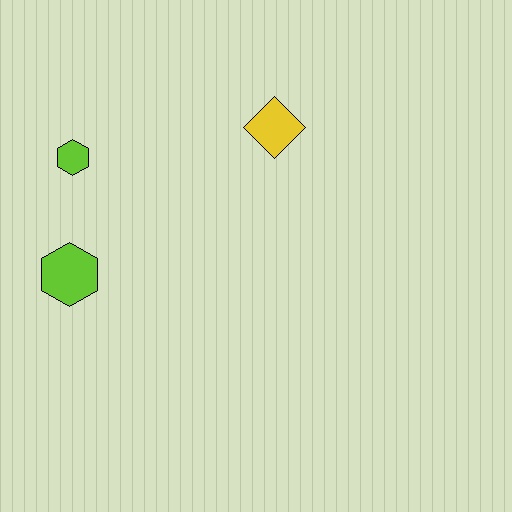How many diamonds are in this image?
There is 1 diamond.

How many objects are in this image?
There are 3 objects.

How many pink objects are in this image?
There are no pink objects.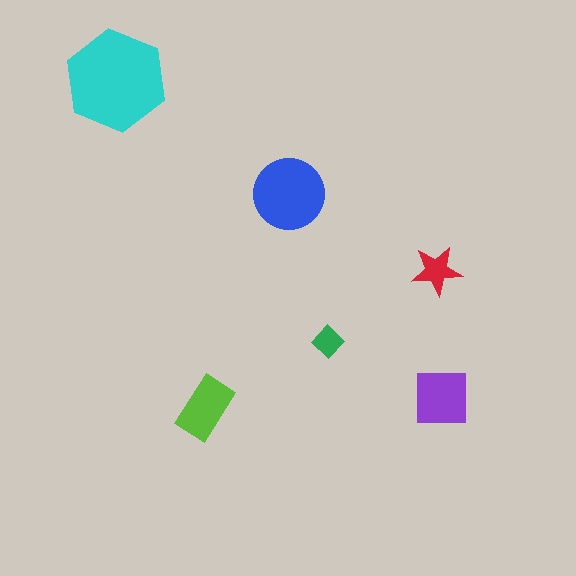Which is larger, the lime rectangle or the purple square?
The purple square.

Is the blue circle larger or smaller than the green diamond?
Larger.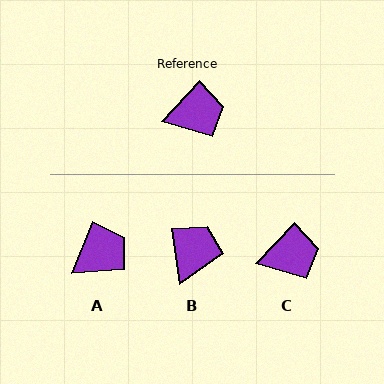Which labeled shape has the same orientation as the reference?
C.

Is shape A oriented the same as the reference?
No, it is off by about 21 degrees.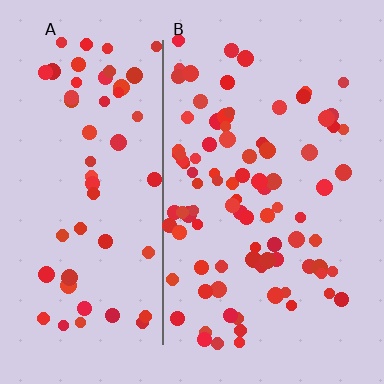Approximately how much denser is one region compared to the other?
Approximately 1.5× — region B over region A.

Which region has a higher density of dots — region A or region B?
B (the right).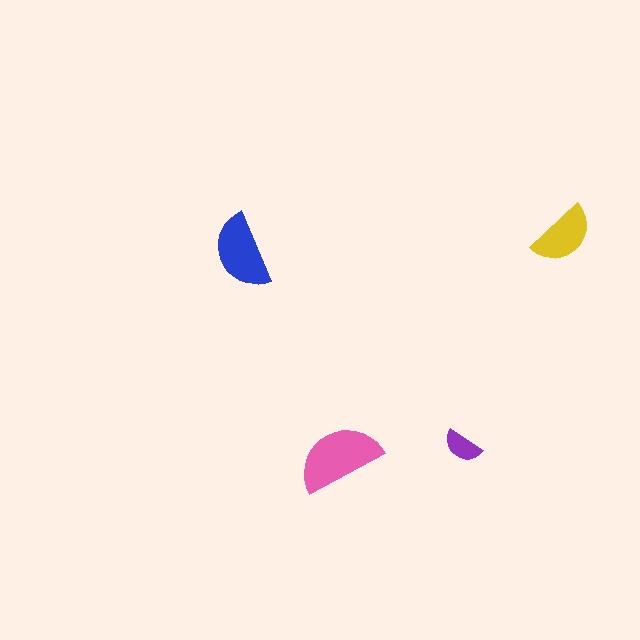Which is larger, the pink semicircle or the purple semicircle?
The pink one.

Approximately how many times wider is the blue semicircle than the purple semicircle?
About 2 times wider.